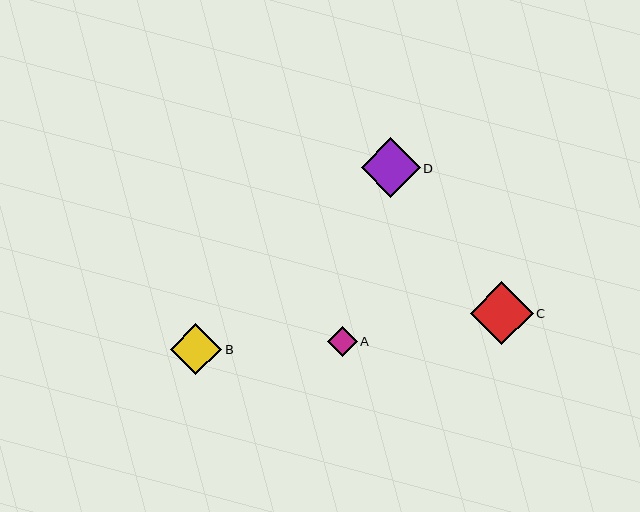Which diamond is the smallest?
Diamond A is the smallest with a size of approximately 29 pixels.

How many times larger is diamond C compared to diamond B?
Diamond C is approximately 1.2 times the size of diamond B.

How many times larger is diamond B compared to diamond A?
Diamond B is approximately 1.7 times the size of diamond A.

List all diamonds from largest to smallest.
From largest to smallest: C, D, B, A.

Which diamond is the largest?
Diamond C is the largest with a size of approximately 63 pixels.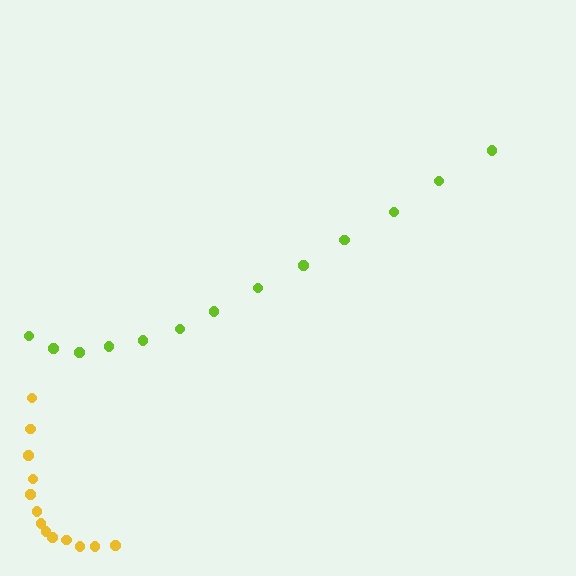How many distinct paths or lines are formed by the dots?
There are 2 distinct paths.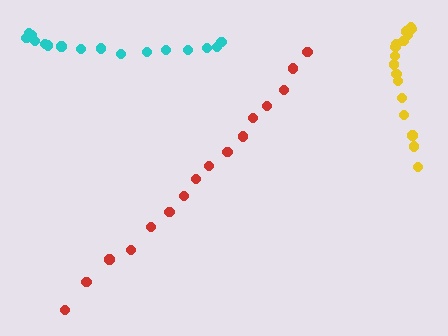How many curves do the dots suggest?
There are 3 distinct paths.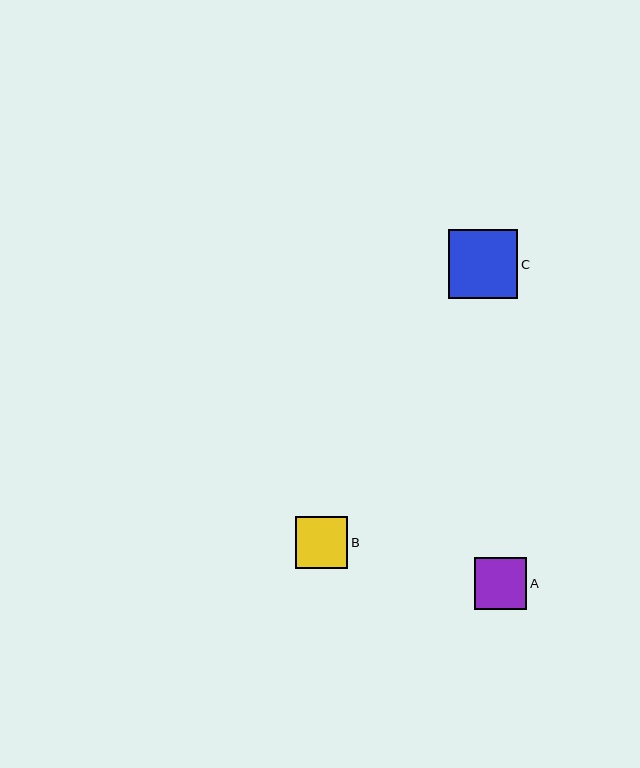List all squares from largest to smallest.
From largest to smallest: C, A, B.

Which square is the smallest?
Square B is the smallest with a size of approximately 52 pixels.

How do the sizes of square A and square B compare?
Square A and square B are approximately the same size.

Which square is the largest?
Square C is the largest with a size of approximately 70 pixels.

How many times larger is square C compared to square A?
Square C is approximately 1.3 times the size of square A.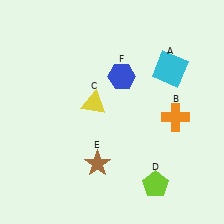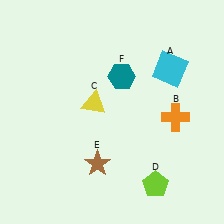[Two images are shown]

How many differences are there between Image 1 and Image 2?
There is 1 difference between the two images.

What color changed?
The hexagon (F) changed from blue in Image 1 to teal in Image 2.